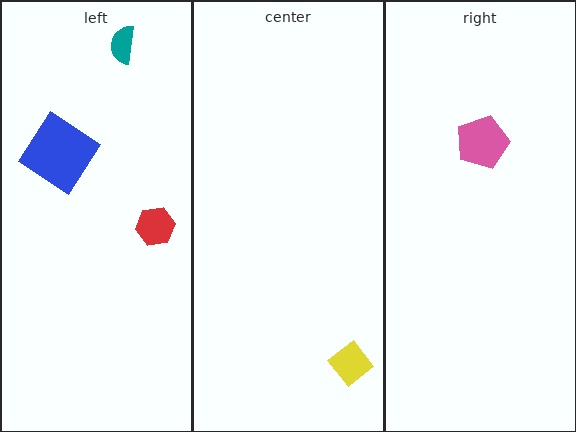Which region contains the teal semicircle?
The left region.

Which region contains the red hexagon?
The left region.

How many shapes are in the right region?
1.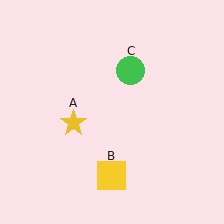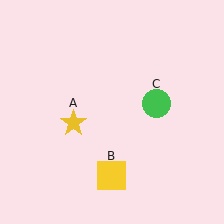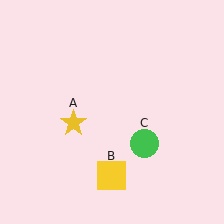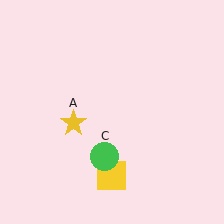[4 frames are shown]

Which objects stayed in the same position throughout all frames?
Yellow star (object A) and yellow square (object B) remained stationary.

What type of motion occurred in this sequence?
The green circle (object C) rotated clockwise around the center of the scene.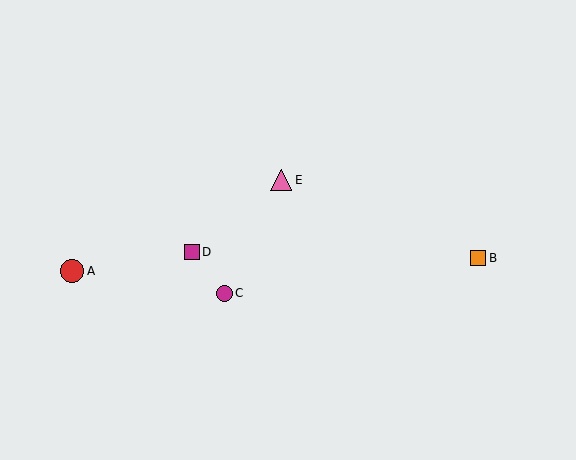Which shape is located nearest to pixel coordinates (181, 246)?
The magenta square (labeled D) at (192, 251) is nearest to that location.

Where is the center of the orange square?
The center of the orange square is at (478, 258).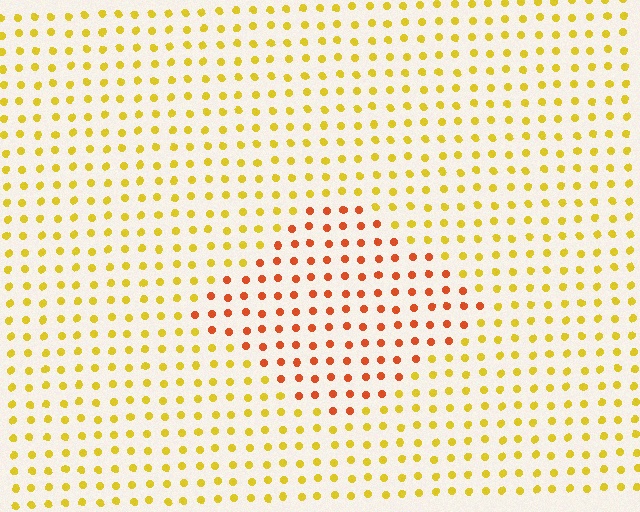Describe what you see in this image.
The image is filled with small yellow elements in a uniform arrangement. A diamond-shaped region is visible where the elements are tinted to a slightly different hue, forming a subtle color boundary.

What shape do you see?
I see a diamond.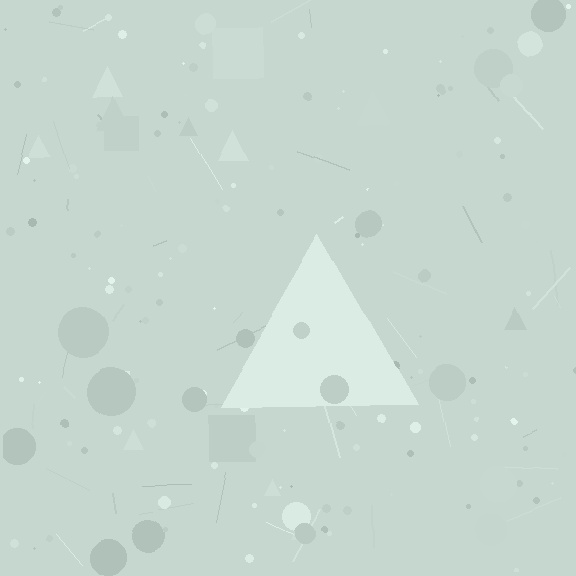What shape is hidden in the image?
A triangle is hidden in the image.